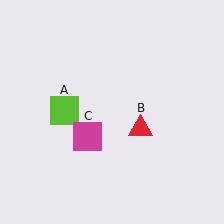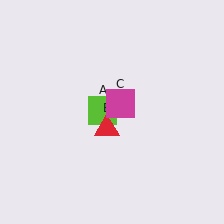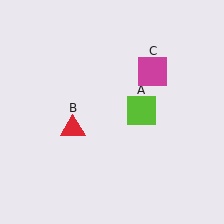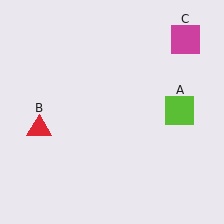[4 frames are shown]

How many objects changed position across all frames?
3 objects changed position: lime square (object A), red triangle (object B), magenta square (object C).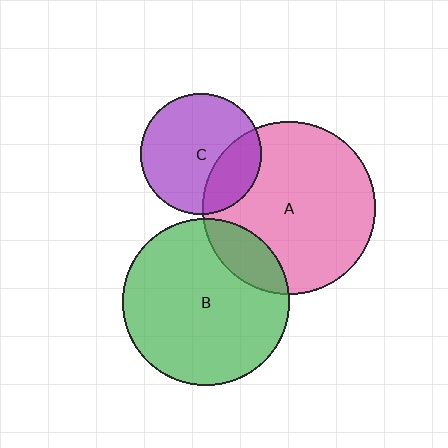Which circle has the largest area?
Circle A (pink).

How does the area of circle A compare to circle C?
Approximately 2.0 times.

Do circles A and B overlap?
Yes.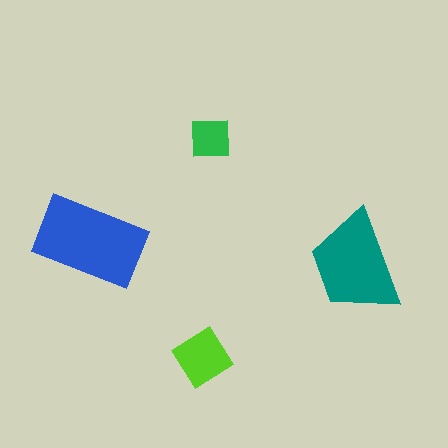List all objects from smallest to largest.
The green square, the lime diamond, the teal trapezoid, the blue rectangle.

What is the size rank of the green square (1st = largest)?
4th.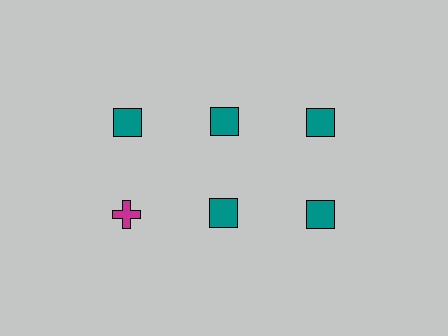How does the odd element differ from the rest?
It differs in both color (magenta instead of teal) and shape (cross instead of square).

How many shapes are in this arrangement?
There are 6 shapes arranged in a grid pattern.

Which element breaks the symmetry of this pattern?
The magenta cross in the second row, leftmost column breaks the symmetry. All other shapes are teal squares.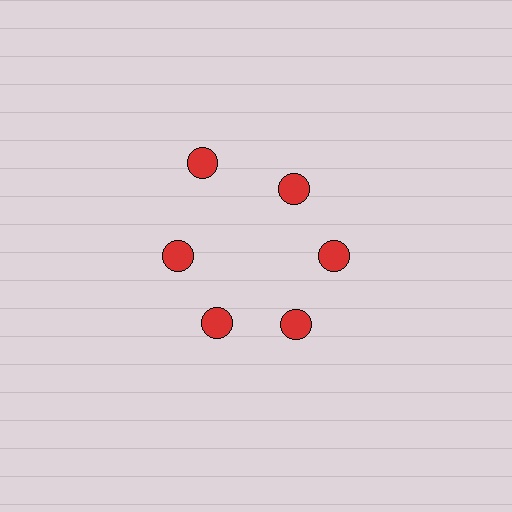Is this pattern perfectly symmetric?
No. The 6 red circles are arranged in a ring, but one element near the 11 o'clock position is pushed outward from the center, breaking the 6-fold rotational symmetry.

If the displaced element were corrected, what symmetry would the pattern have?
It would have 6-fold rotational symmetry — the pattern would map onto itself every 60 degrees.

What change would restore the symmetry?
The symmetry would be restored by moving it inward, back onto the ring so that all 6 circles sit at equal angles and equal distance from the center.